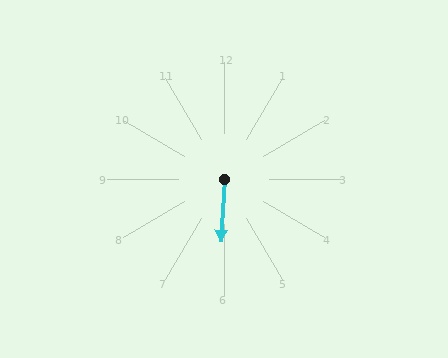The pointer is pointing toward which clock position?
Roughly 6 o'clock.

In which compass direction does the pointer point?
South.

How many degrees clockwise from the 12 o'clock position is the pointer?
Approximately 183 degrees.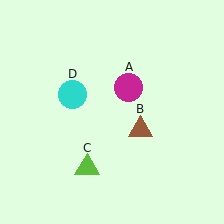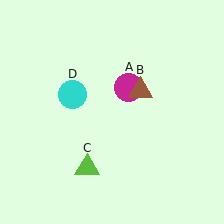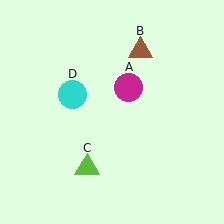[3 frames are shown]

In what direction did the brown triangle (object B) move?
The brown triangle (object B) moved up.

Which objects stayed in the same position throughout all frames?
Magenta circle (object A) and lime triangle (object C) and cyan circle (object D) remained stationary.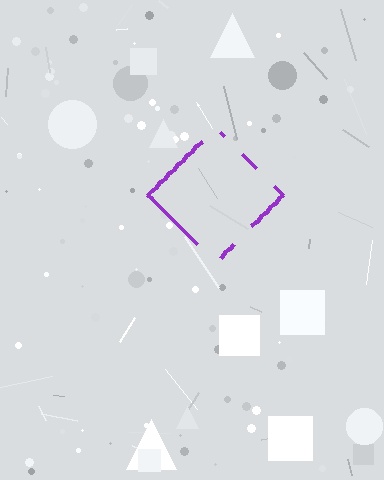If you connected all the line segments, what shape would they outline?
They would outline a diamond.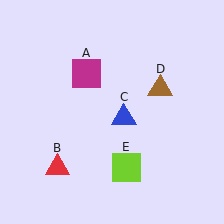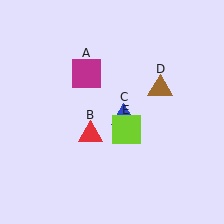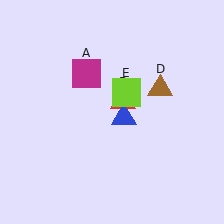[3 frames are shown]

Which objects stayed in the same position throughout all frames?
Magenta square (object A) and blue triangle (object C) and brown triangle (object D) remained stationary.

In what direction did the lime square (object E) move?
The lime square (object E) moved up.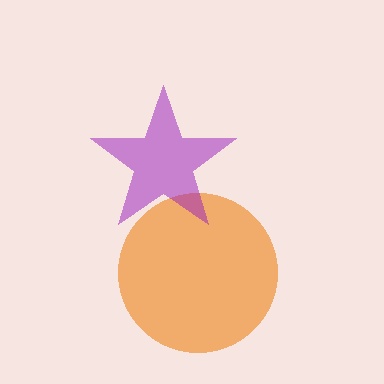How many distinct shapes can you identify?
There are 2 distinct shapes: an orange circle, a purple star.